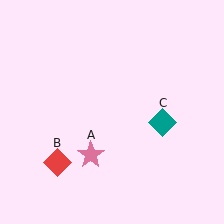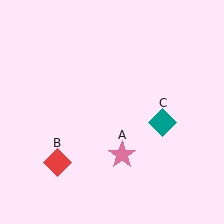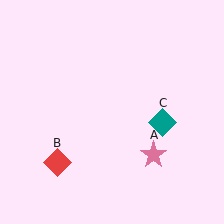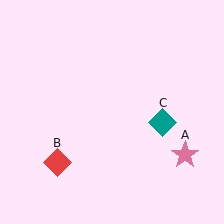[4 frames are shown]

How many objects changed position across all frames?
1 object changed position: pink star (object A).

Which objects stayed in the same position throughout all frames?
Red diamond (object B) and teal diamond (object C) remained stationary.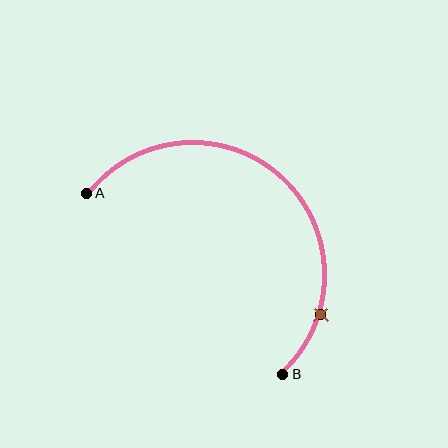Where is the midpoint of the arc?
The arc midpoint is the point on the curve farthest from the straight line joining A and B. It sits above and to the right of that line.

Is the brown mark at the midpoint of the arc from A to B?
No. The brown mark lies on the arc but is closer to endpoint B. The arc midpoint would be at the point on the curve equidistant along the arc from both A and B.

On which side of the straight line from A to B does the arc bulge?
The arc bulges above and to the right of the straight line connecting A and B.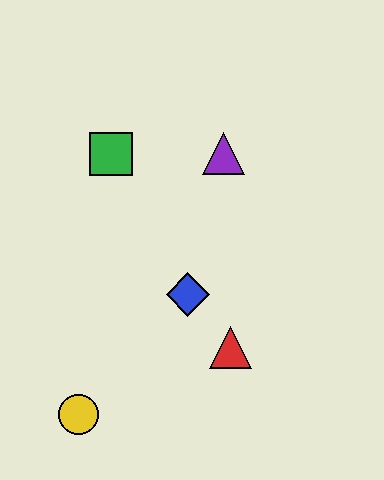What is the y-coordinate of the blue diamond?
The blue diamond is at y≈294.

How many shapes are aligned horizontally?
2 shapes (the green square, the purple triangle) are aligned horizontally.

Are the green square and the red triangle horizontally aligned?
No, the green square is at y≈154 and the red triangle is at y≈347.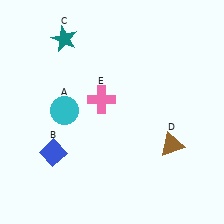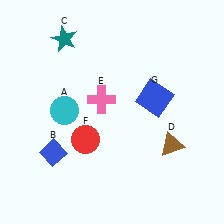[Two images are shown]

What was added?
A red circle (F), a blue square (G) were added in Image 2.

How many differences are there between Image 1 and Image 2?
There are 2 differences between the two images.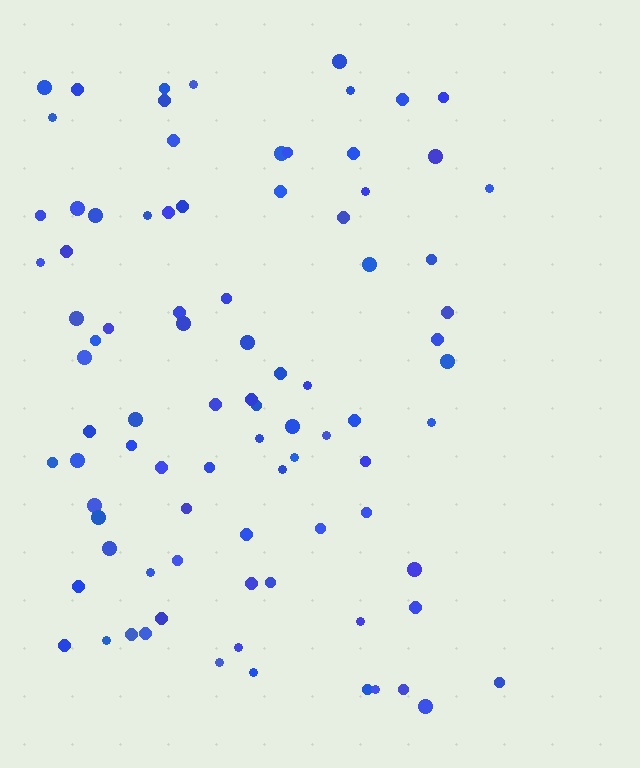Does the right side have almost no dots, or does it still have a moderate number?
Still a moderate number, just noticeably fewer than the left.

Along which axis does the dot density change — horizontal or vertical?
Horizontal.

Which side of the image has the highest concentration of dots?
The left.